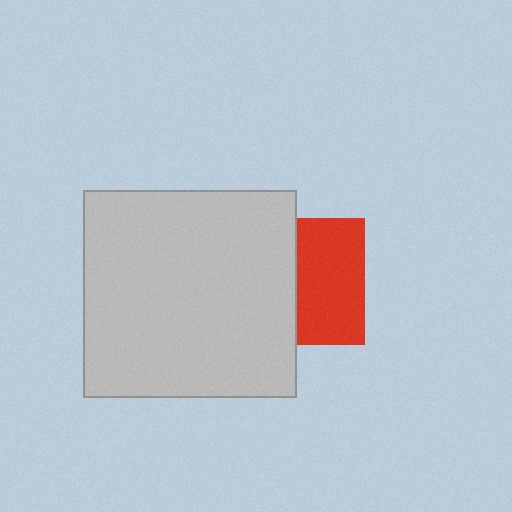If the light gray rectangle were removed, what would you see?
You would see the complete red square.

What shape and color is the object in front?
The object in front is a light gray rectangle.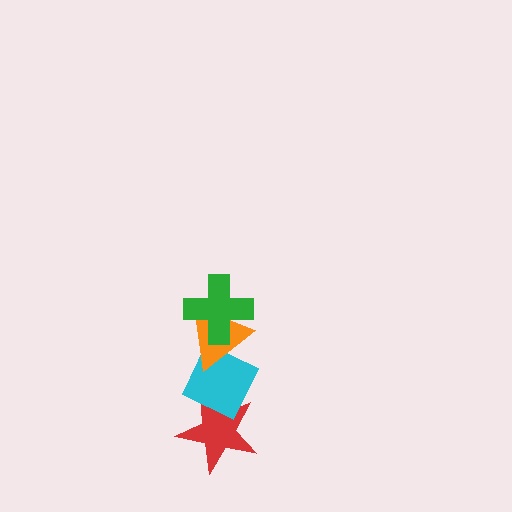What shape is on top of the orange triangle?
The green cross is on top of the orange triangle.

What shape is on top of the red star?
The cyan diamond is on top of the red star.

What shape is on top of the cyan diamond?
The orange triangle is on top of the cyan diamond.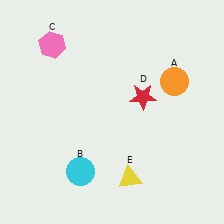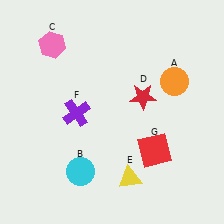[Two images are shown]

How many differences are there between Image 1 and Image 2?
There are 2 differences between the two images.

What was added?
A purple cross (F), a red square (G) were added in Image 2.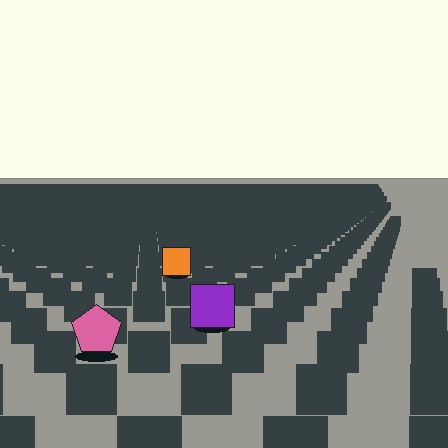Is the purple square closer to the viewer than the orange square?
Yes. The purple square is closer — you can tell from the texture gradient: the ground texture is coarser near it.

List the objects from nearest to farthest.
From nearest to farthest: the pink pentagon, the purple square, the orange square.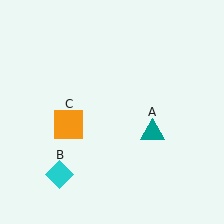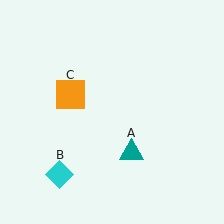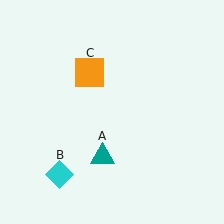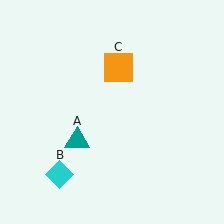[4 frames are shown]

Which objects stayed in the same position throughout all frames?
Cyan diamond (object B) remained stationary.